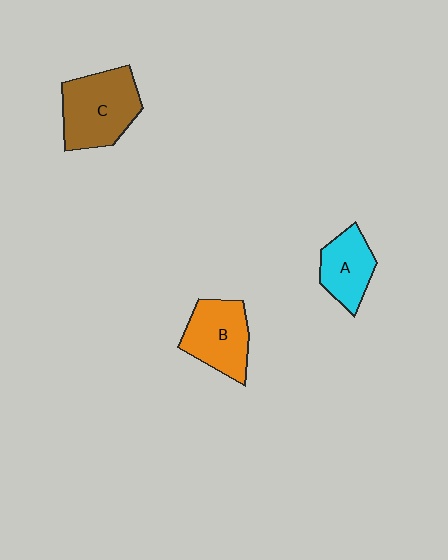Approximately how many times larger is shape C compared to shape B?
Approximately 1.2 times.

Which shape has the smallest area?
Shape A (cyan).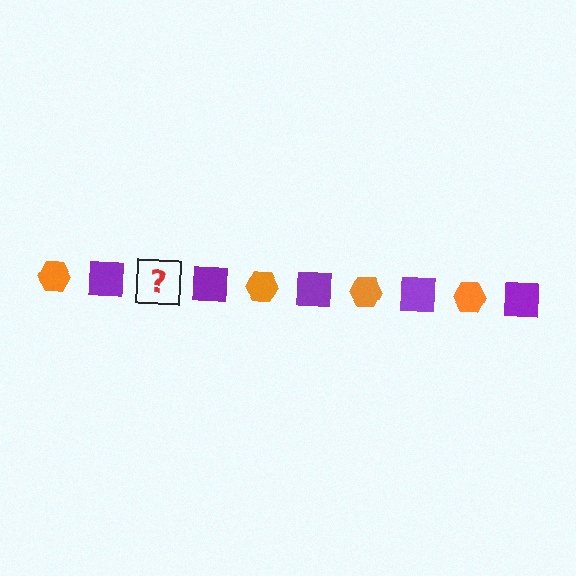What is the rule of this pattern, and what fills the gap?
The rule is that the pattern alternates between orange hexagon and purple square. The gap should be filled with an orange hexagon.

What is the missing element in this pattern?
The missing element is an orange hexagon.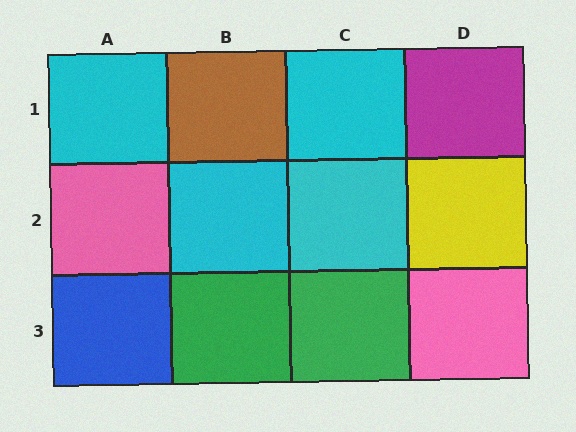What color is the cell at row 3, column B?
Green.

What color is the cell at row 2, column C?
Cyan.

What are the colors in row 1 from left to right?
Cyan, brown, cyan, magenta.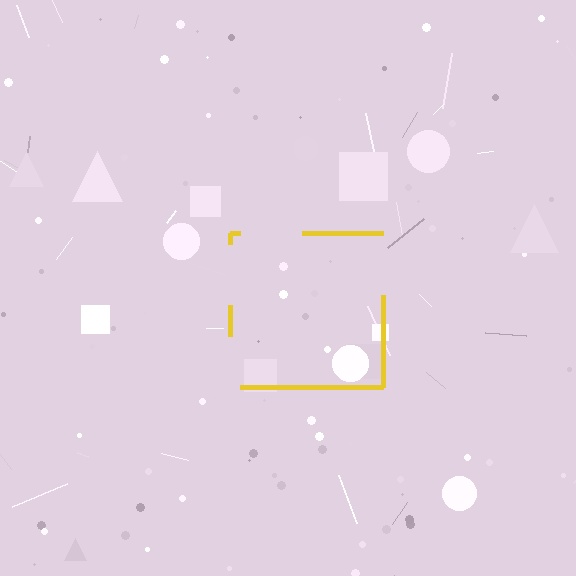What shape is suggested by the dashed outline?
The dashed outline suggests a square.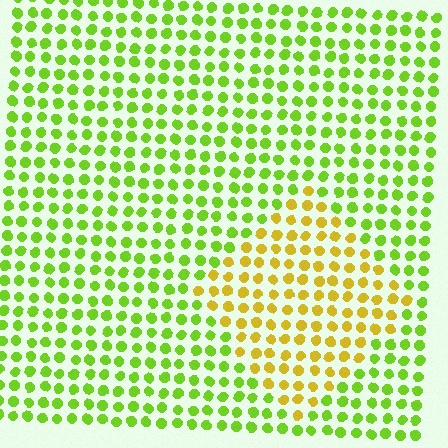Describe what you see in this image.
The image is filled with small lime elements in a uniform arrangement. A diamond-shaped region is visible where the elements are tinted to a slightly different hue, forming a subtle color boundary.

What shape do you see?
I see a diamond.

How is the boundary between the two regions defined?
The boundary is defined purely by a slight shift in hue (about 43 degrees). Spacing, size, and orientation are identical on both sides.